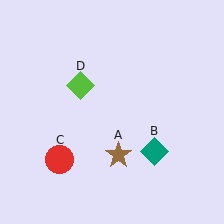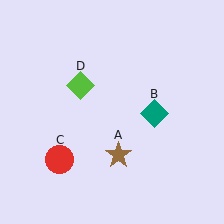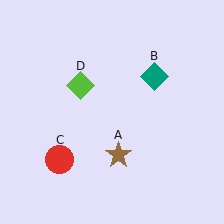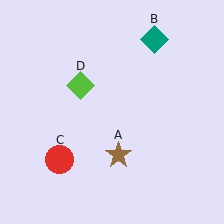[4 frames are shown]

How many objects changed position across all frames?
1 object changed position: teal diamond (object B).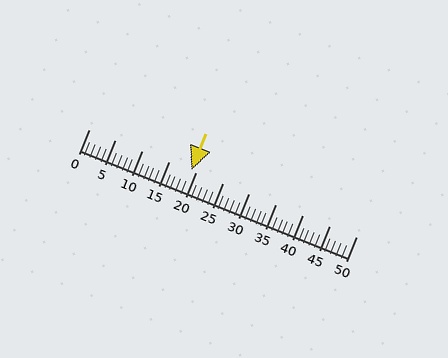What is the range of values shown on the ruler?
The ruler shows values from 0 to 50.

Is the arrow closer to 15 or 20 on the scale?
The arrow is closer to 20.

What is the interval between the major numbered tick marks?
The major tick marks are spaced 5 units apart.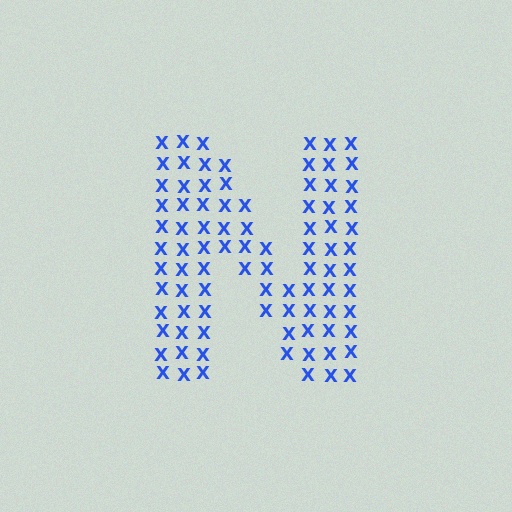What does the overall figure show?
The overall figure shows the letter N.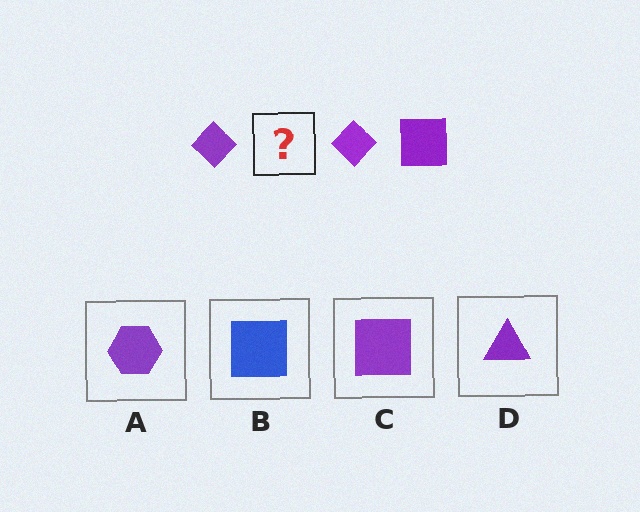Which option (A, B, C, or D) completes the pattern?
C.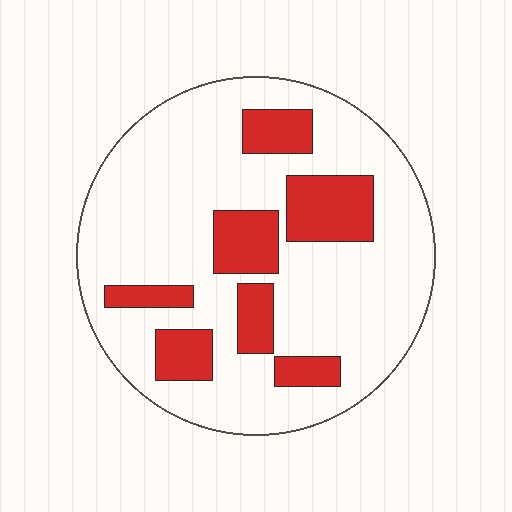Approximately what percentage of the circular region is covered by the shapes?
Approximately 25%.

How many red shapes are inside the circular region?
7.